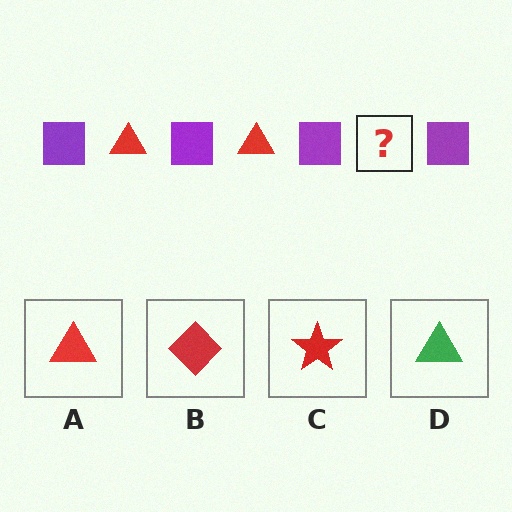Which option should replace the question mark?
Option A.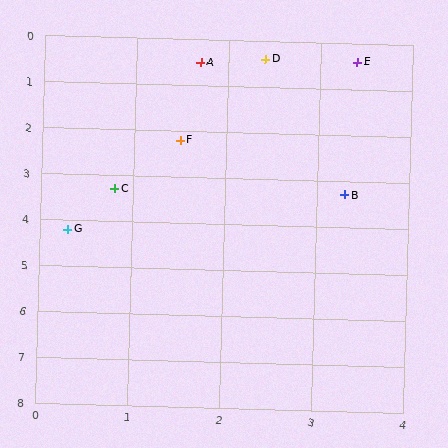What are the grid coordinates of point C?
Point C is at approximately (0.8, 3.3).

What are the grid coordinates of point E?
Point E is at approximately (3.4, 0.4).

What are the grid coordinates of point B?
Point B is at approximately (3.3, 3.3).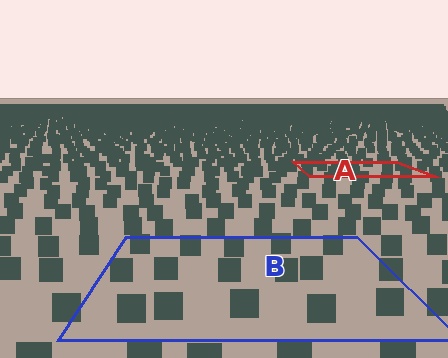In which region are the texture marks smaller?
The texture marks are smaller in region A, because it is farther away.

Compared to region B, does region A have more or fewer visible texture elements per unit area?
Region A has more texture elements per unit area — they are packed more densely because it is farther away.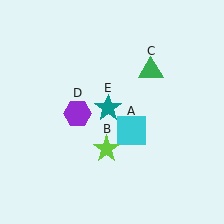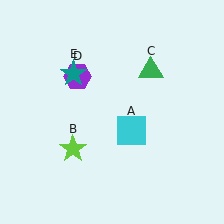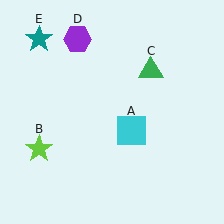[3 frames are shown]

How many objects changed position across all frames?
3 objects changed position: lime star (object B), purple hexagon (object D), teal star (object E).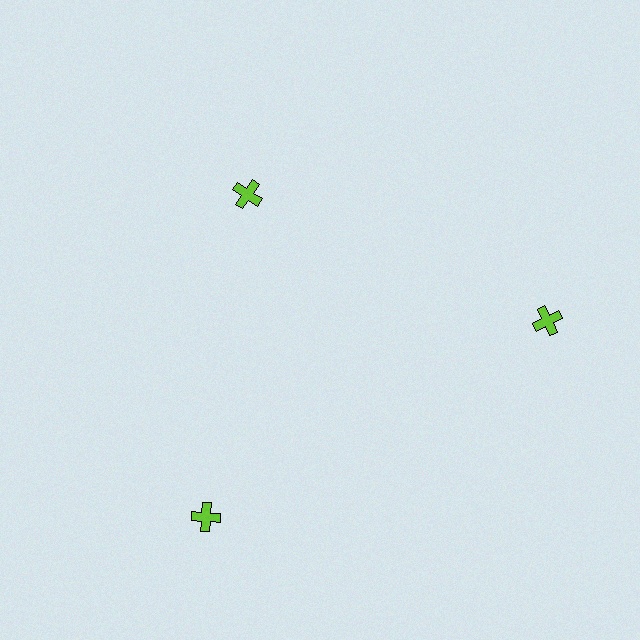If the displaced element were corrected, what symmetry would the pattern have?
It would have 3-fold rotational symmetry — the pattern would map onto itself every 120 degrees.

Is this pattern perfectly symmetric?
No. The 3 lime crosses are arranged in a ring, but one element near the 11 o'clock position is pulled inward toward the center, breaking the 3-fold rotational symmetry.